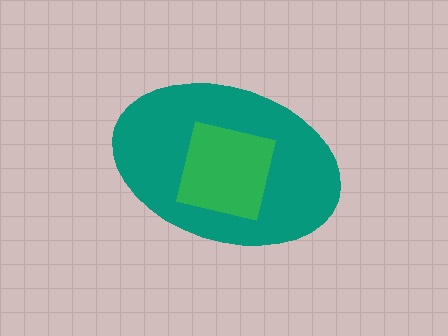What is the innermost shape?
The green square.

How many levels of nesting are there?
2.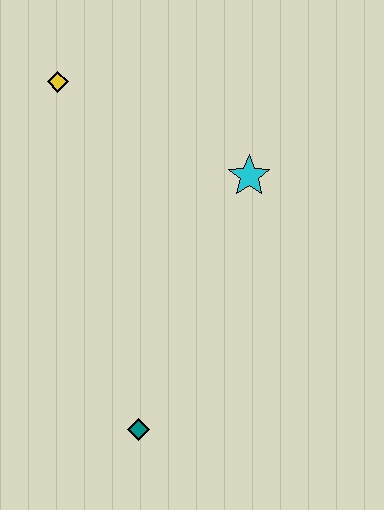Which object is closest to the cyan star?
The yellow diamond is closest to the cyan star.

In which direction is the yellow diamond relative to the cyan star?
The yellow diamond is to the left of the cyan star.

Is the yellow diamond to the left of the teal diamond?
Yes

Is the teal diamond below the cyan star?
Yes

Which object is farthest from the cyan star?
The teal diamond is farthest from the cyan star.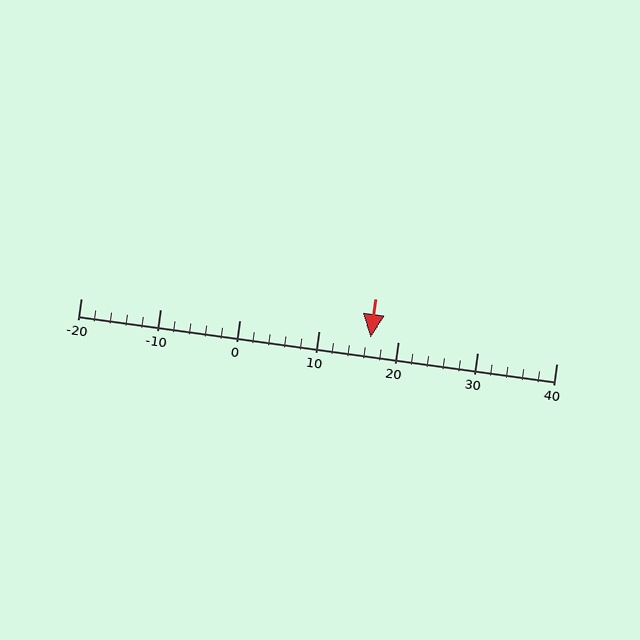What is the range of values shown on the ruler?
The ruler shows values from -20 to 40.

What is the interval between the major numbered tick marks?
The major tick marks are spaced 10 units apart.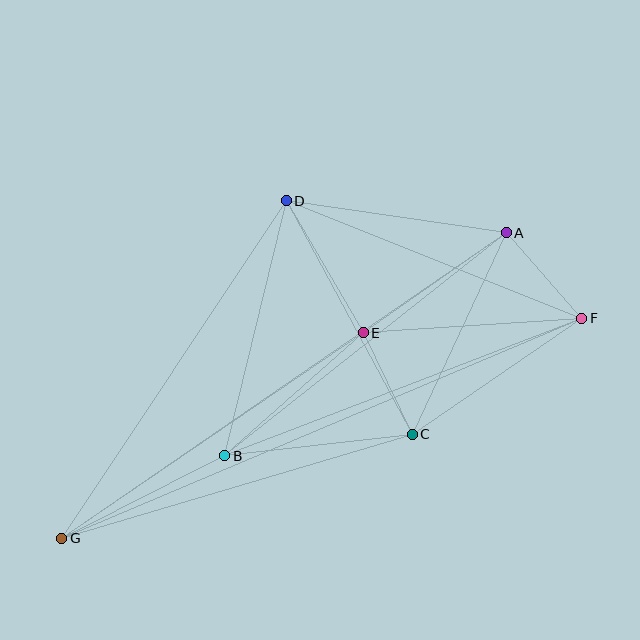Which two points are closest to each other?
Points C and E are closest to each other.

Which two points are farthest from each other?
Points F and G are farthest from each other.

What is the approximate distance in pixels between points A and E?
The distance between A and E is approximately 175 pixels.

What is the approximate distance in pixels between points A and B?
The distance between A and B is approximately 359 pixels.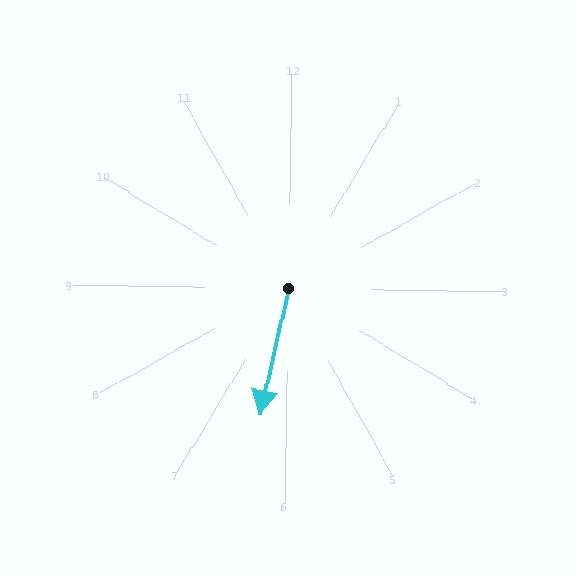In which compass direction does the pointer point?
South.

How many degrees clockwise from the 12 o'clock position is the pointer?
Approximately 192 degrees.